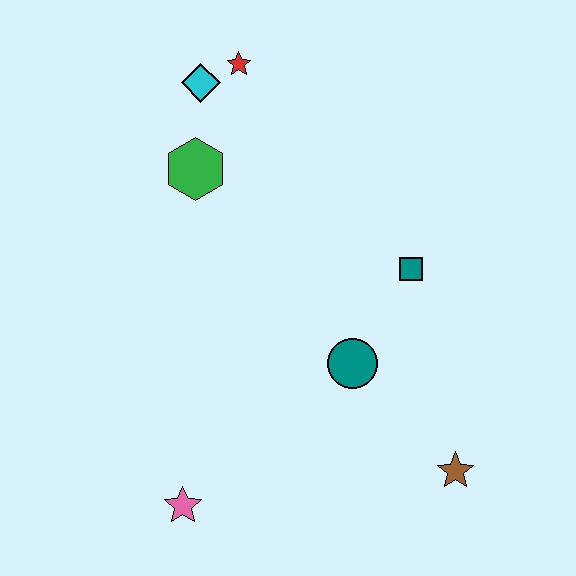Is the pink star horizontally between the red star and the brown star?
No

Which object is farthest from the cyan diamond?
The brown star is farthest from the cyan diamond.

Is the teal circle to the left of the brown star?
Yes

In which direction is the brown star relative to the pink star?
The brown star is to the right of the pink star.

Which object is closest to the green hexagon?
The cyan diamond is closest to the green hexagon.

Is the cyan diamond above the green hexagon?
Yes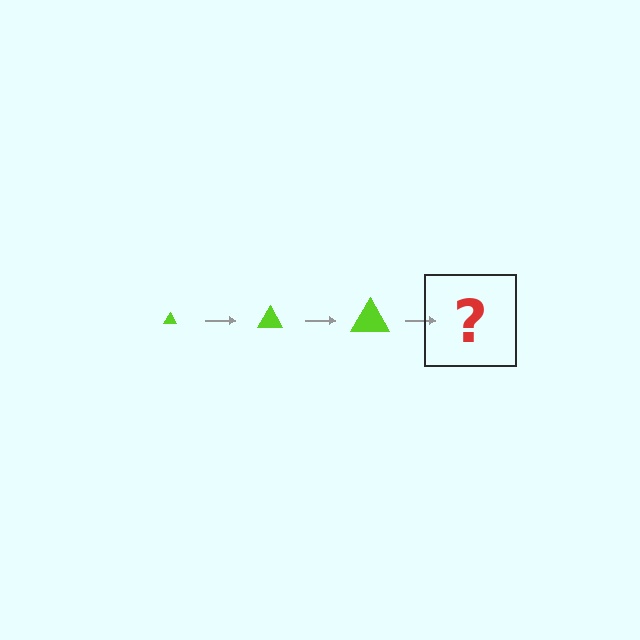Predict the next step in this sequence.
The next step is a lime triangle, larger than the previous one.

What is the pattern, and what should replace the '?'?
The pattern is that the triangle gets progressively larger each step. The '?' should be a lime triangle, larger than the previous one.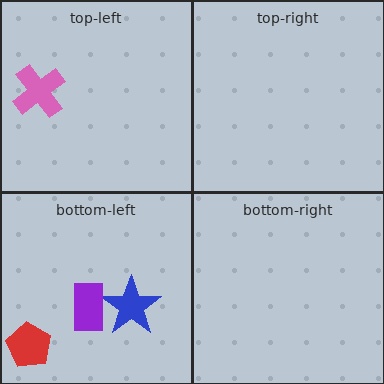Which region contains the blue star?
The bottom-left region.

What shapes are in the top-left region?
The pink cross.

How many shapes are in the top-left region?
1.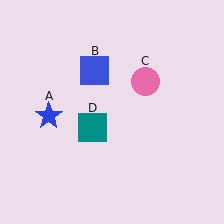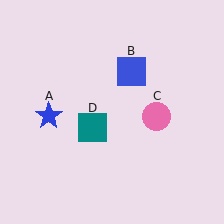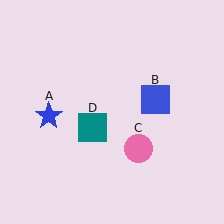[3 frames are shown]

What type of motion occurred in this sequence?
The blue square (object B), pink circle (object C) rotated clockwise around the center of the scene.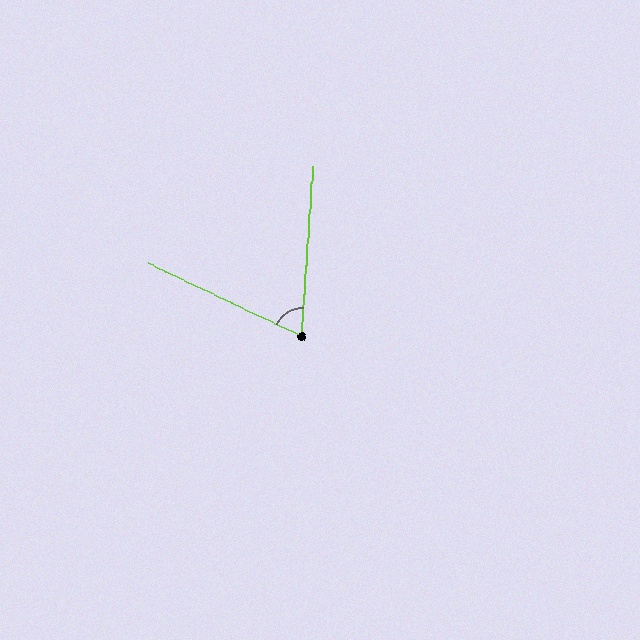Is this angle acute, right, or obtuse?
It is acute.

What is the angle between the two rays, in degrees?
Approximately 68 degrees.